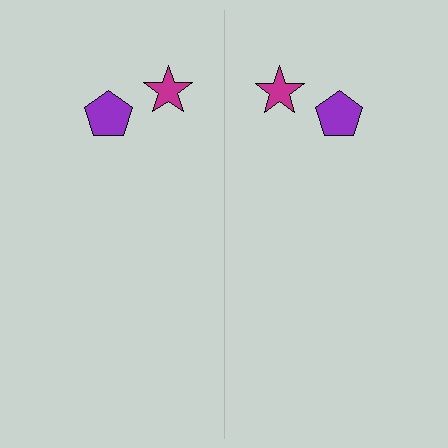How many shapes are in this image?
There are 4 shapes in this image.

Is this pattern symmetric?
Yes, this pattern has bilateral (reflection) symmetry.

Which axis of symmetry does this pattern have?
The pattern has a vertical axis of symmetry running through the center of the image.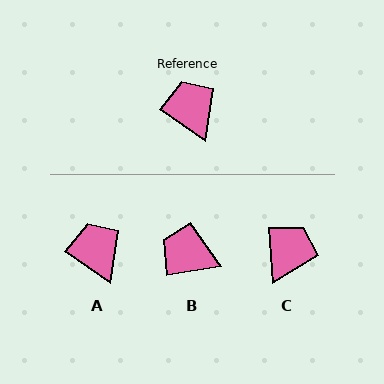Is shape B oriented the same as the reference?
No, it is off by about 45 degrees.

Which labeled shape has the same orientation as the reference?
A.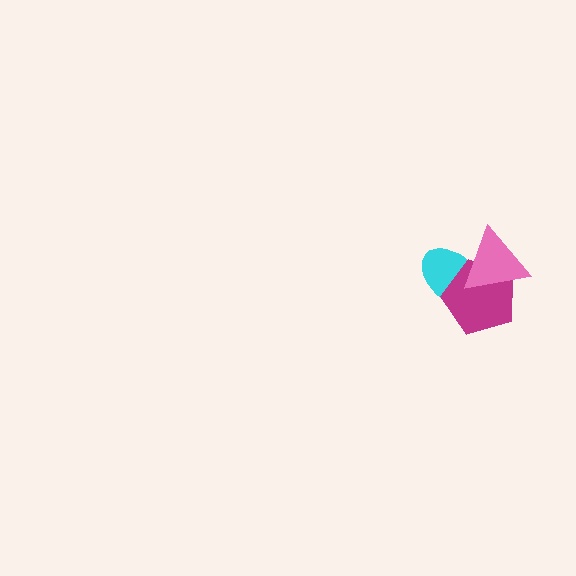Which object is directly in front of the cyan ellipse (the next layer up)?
The magenta pentagon is directly in front of the cyan ellipse.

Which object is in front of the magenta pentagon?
The pink triangle is in front of the magenta pentagon.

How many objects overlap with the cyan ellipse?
2 objects overlap with the cyan ellipse.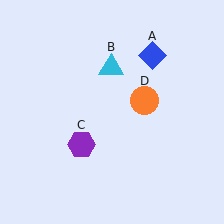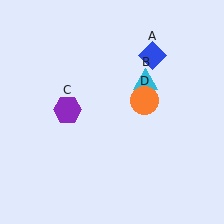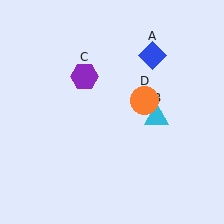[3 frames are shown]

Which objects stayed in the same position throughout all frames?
Blue diamond (object A) and orange circle (object D) remained stationary.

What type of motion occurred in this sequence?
The cyan triangle (object B), purple hexagon (object C) rotated clockwise around the center of the scene.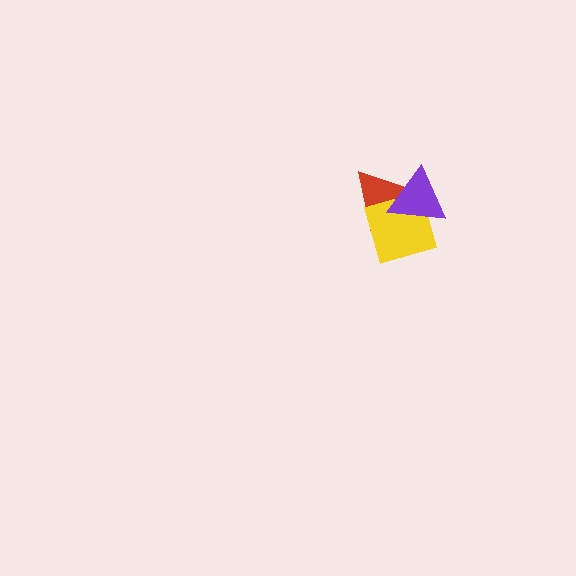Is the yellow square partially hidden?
Yes, it is partially covered by another shape.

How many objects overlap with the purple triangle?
2 objects overlap with the purple triangle.